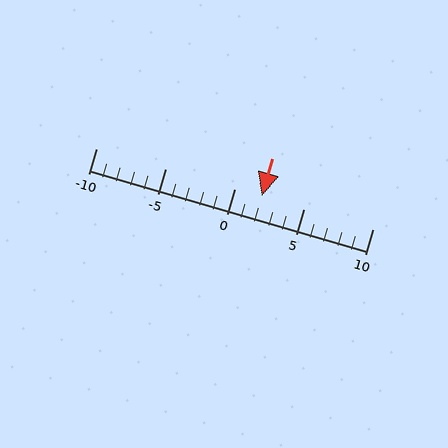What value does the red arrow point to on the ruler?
The red arrow points to approximately 2.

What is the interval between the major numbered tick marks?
The major tick marks are spaced 5 units apart.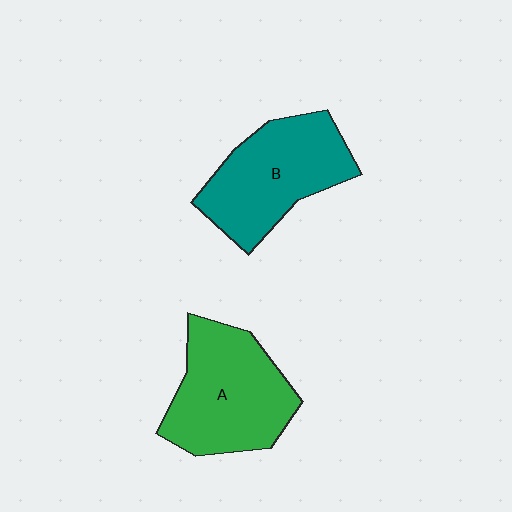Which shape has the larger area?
Shape A (green).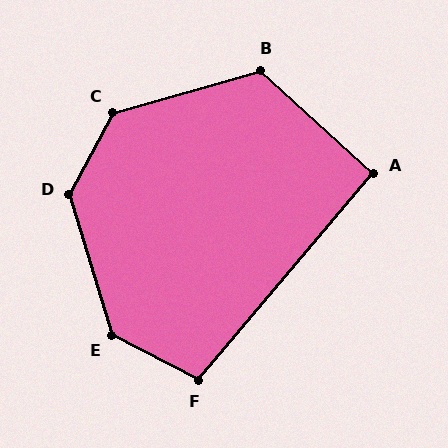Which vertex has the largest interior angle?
D, at approximately 135 degrees.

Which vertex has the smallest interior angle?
A, at approximately 92 degrees.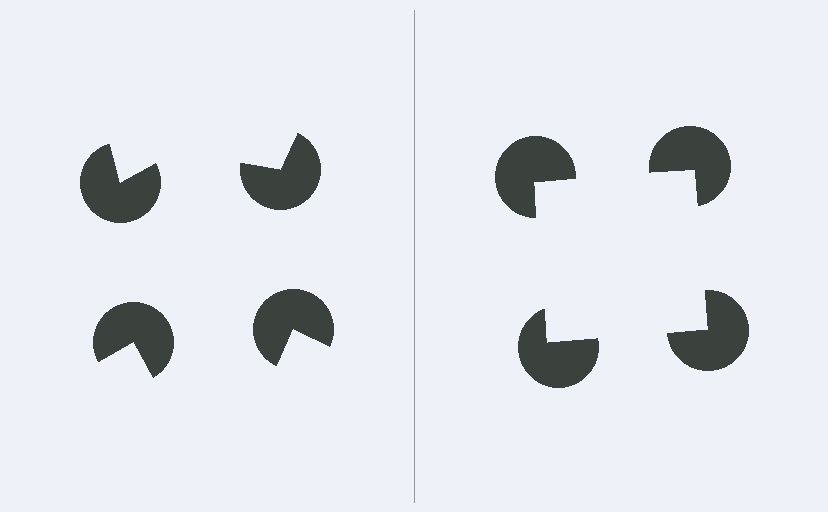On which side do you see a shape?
An illusory square appears on the right side. On the left side the wedge cuts are rotated, so no coherent shape forms.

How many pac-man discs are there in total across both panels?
8 — 4 on each side.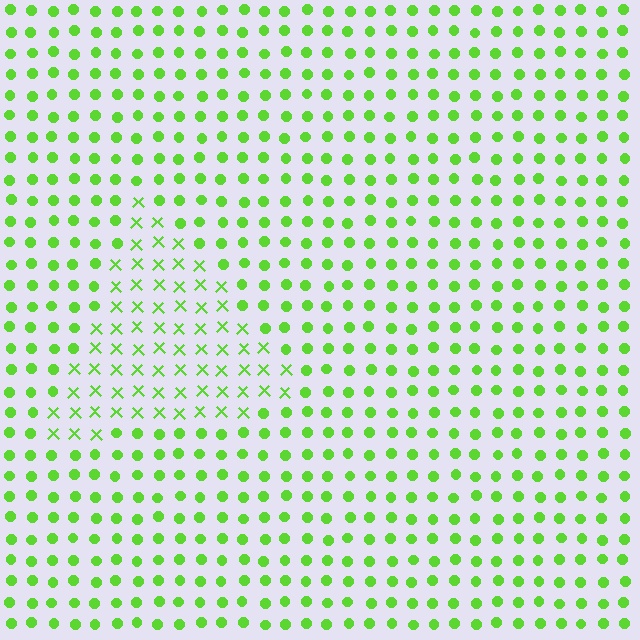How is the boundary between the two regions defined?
The boundary is defined by a change in element shape: X marks inside vs. circles outside. All elements share the same color and spacing.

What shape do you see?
I see a triangle.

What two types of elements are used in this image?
The image uses X marks inside the triangle region and circles outside it.